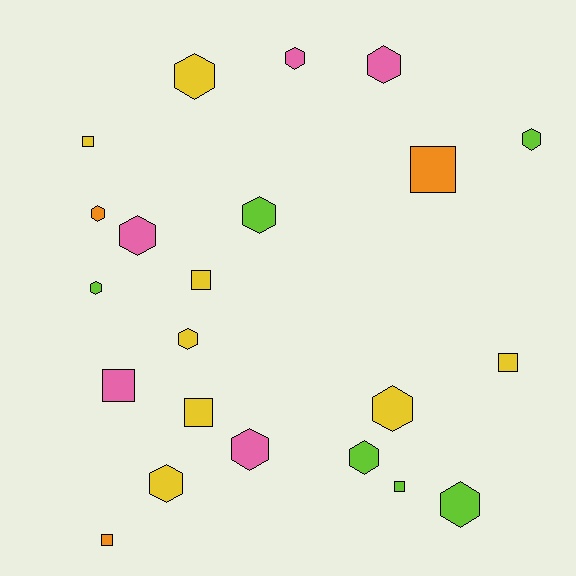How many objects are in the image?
There are 22 objects.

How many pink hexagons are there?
There are 4 pink hexagons.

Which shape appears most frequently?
Hexagon, with 14 objects.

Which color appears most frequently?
Yellow, with 8 objects.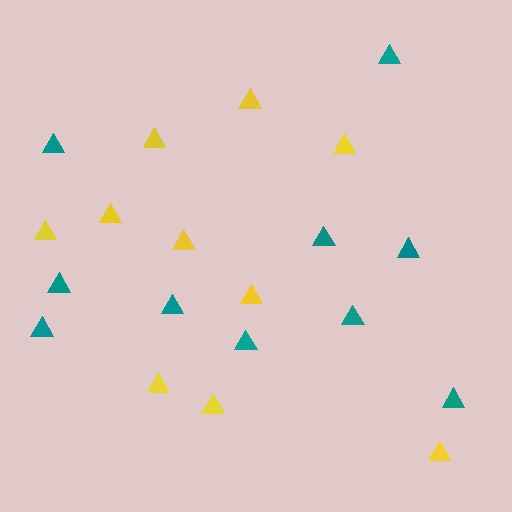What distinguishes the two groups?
There are 2 groups: one group of yellow triangles (10) and one group of teal triangles (10).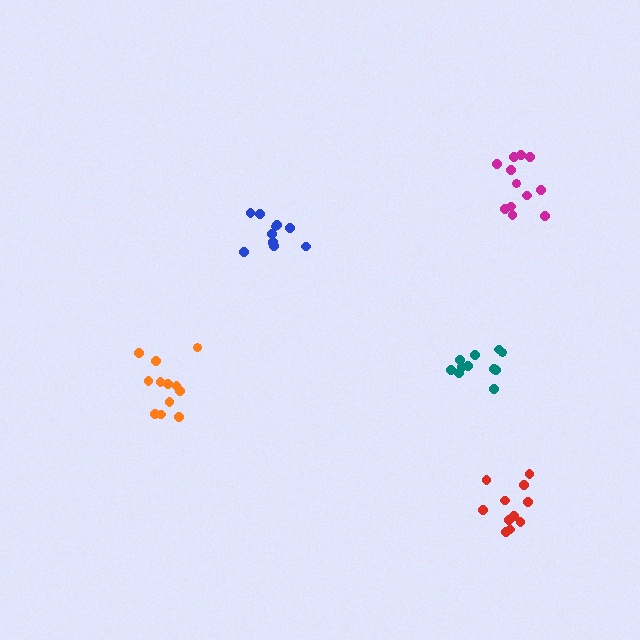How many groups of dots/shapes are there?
There are 5 groups.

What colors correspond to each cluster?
The clusters are colored: orange, blue, teal, red, magenta.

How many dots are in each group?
Group 1: 12 dots, Group 2: 11 dots, Group 3: 11 dots, Group 4: 11 dots, Group 5: 12 dots (57 total).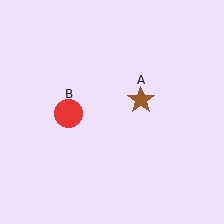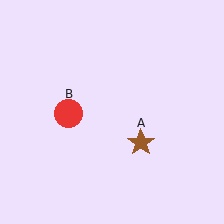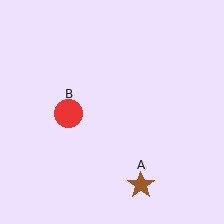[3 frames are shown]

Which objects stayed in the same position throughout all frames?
Red circle (object B) remained stationary.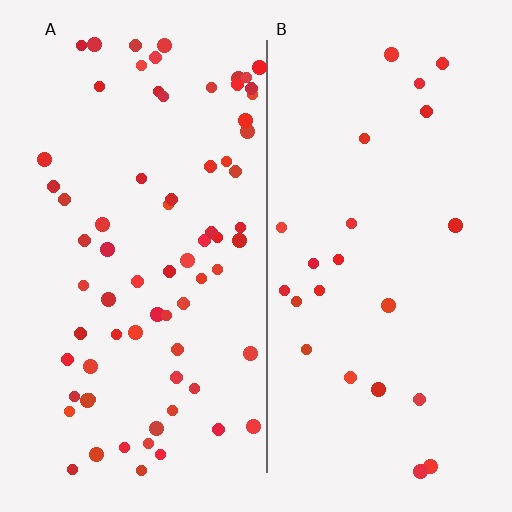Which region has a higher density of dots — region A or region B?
A (the left).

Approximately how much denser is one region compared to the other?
Approximately 3.1× — region A over region B.